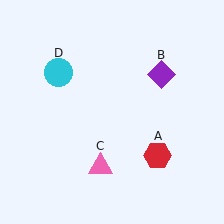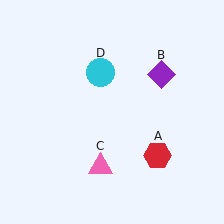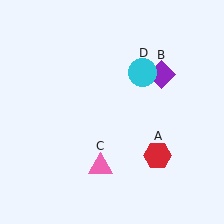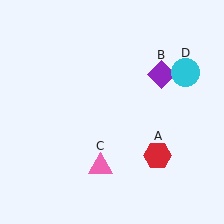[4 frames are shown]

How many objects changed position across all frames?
1 object changed position: cyan circle (object D).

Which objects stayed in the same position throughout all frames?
Red hexagon (object A) and purple diamond (object B) and pink triangle (object C) remained stationary.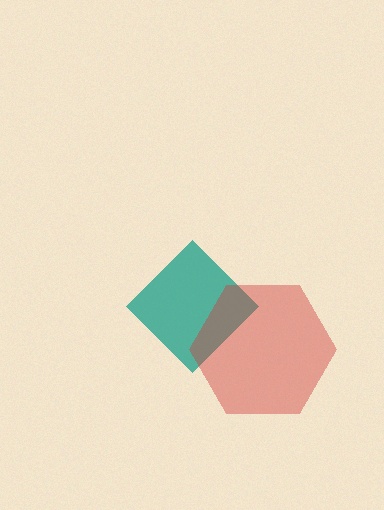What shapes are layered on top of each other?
The layered shapes are: a teal diamond, a red hexagon.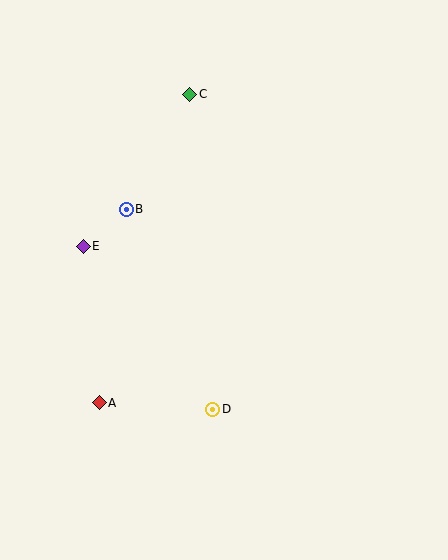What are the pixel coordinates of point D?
Point D is at (213, 409).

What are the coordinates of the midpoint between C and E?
The midpoint between C and E is at (137, 170).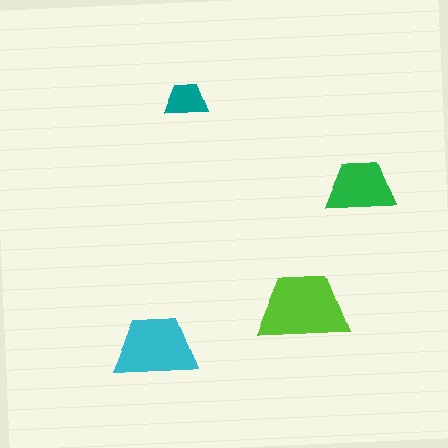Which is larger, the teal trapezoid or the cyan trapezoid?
The cyan one.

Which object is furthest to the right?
The green trapezoid is rightmost.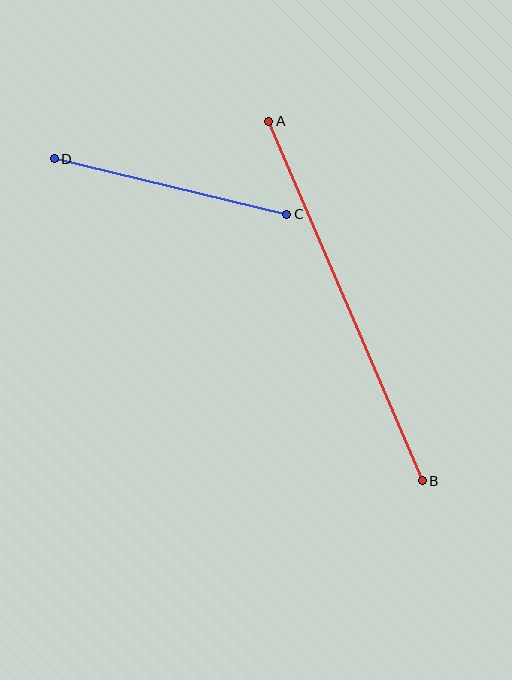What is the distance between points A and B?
The distance is approximately 391 pixels.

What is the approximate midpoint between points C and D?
The midpoint is at approximately (171, 186) pixels.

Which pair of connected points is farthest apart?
Points A and B are farthest apart.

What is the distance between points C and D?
The distance is approximately 239 pixels.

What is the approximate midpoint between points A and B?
The midpoint is at approximately (345, 301) pixels.